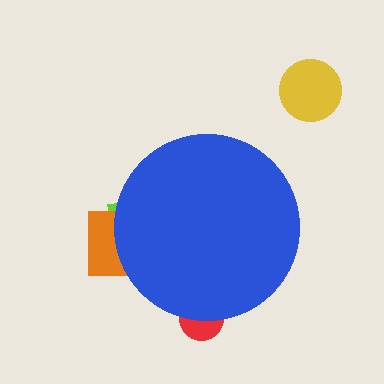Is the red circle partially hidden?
Yes, the red circle is partially hidden behind the blue circle.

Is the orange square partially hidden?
Yes, the orange square is partially hidden behind the blue circle.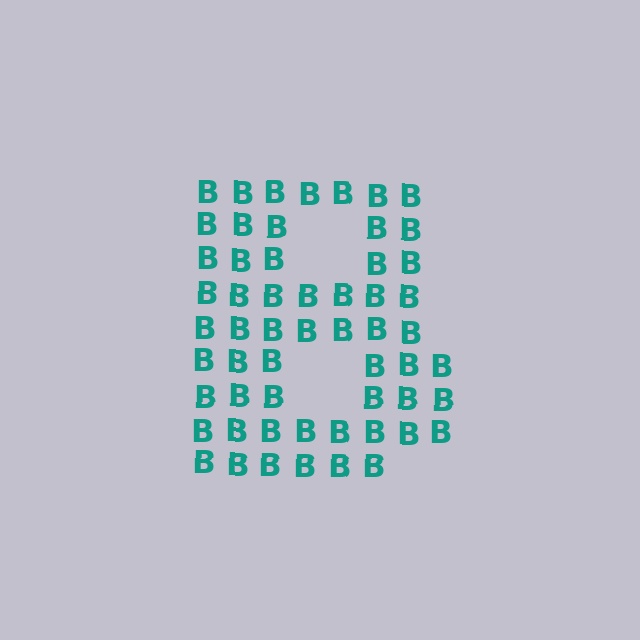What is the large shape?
The large shape is the letter B.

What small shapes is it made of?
It is made of small letter B's.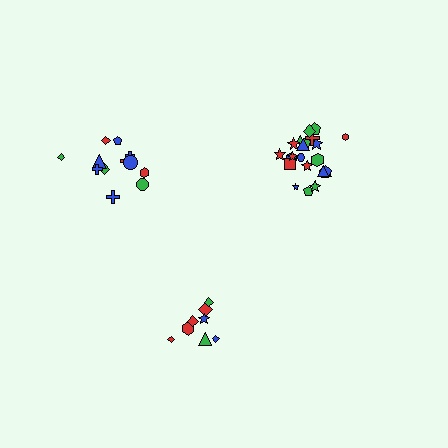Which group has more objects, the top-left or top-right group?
The top-right group.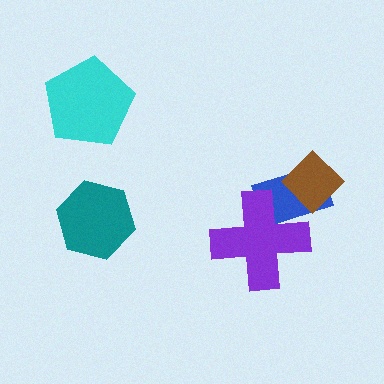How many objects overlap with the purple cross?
1 object overlaps with the purple cross.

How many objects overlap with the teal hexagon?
0 objects overlap with the teal hexagon.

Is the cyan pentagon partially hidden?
No, no other shape covers it.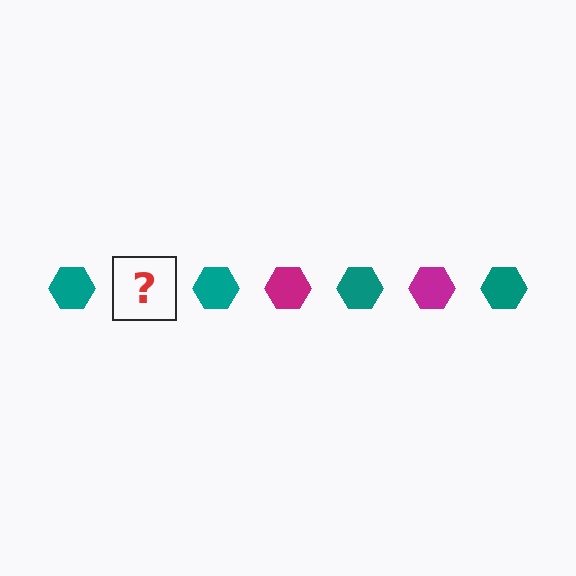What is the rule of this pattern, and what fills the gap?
The rule is that the pattern cycles through teal, magenta hexagons. The gap should be filled with a magenta hexagon.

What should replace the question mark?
The question mark should be replaced with a magenta hexagon.